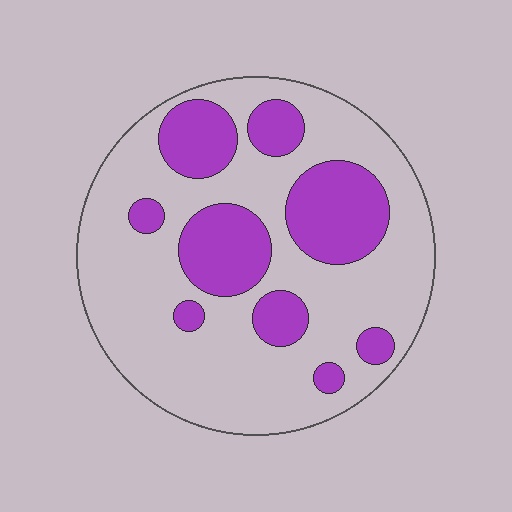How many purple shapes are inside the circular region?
9.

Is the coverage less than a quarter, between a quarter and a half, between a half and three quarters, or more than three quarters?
Between a quarter and a half.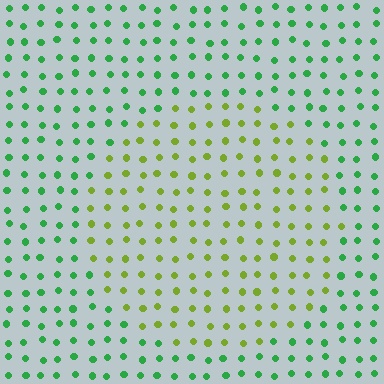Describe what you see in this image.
The image is filled with small green elements in a uniform arrangement. A circle-shaped region is visible where the elements are tinted to a slightly different hue, forming a subtle color boundary.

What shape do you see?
I see a circle.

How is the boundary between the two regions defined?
The boundary is defined purely by a slight shift in hue (about 49 degrees). Spacing, size, and orientation are identical on both sides.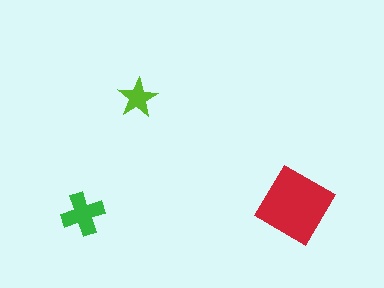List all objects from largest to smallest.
The red diamond, the green cross, the lime star.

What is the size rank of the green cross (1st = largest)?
2nd.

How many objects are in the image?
There are 3 objects in the image.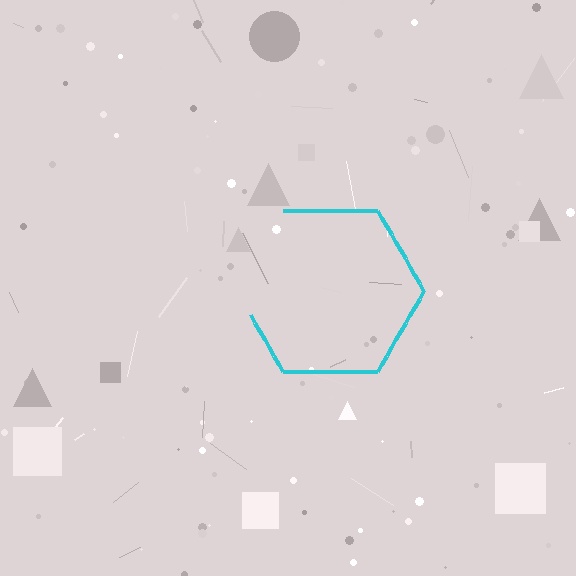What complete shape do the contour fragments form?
The contour fragments form a hexagon.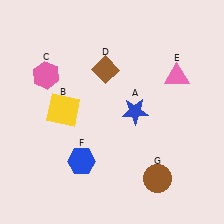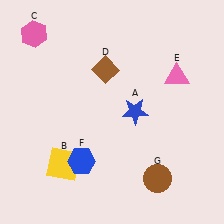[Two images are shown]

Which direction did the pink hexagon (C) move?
The pink hexagon (C) moved up.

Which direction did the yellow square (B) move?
The yellow square (B) moved down.